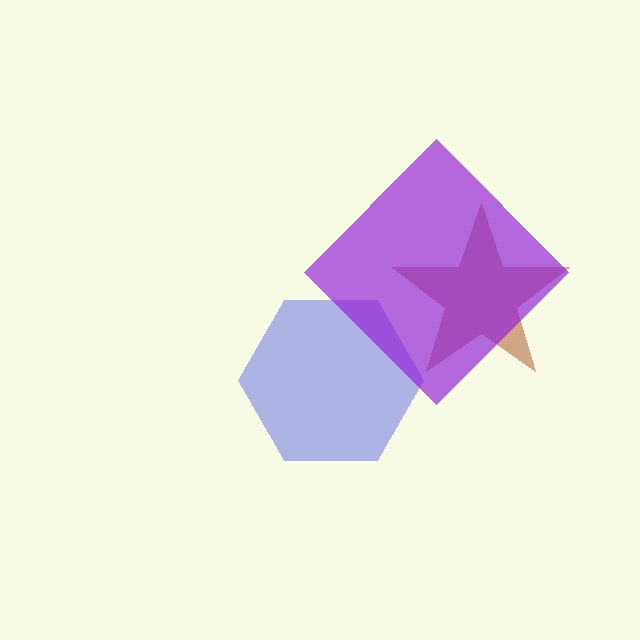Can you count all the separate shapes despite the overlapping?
Yes, there are 3 separate shapes.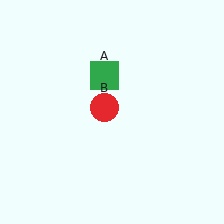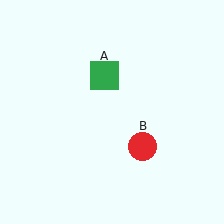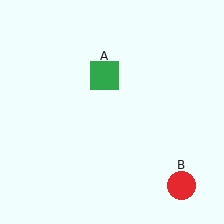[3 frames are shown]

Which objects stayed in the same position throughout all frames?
Green square (object A) remained stationary.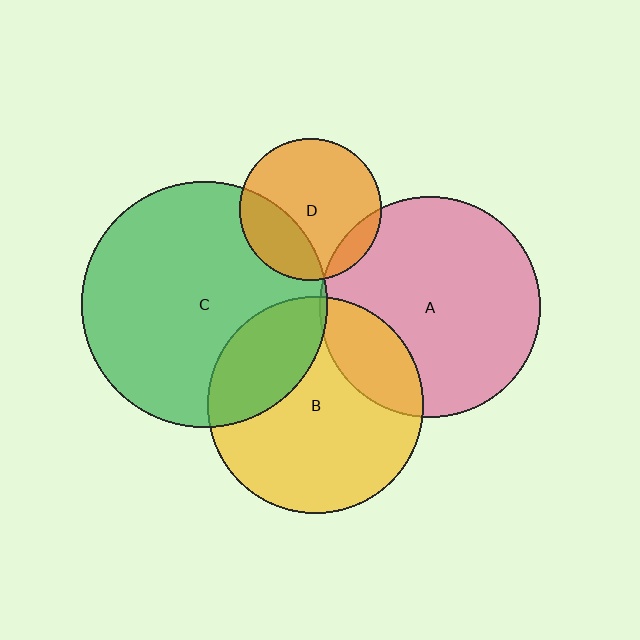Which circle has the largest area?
Circle C (green).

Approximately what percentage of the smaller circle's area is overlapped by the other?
Approximately 30%.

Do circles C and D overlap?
Yes.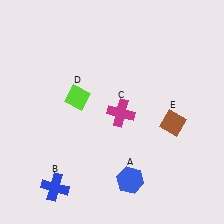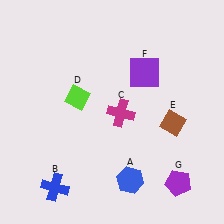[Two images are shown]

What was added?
A purple square (F), a purple pentagon (G) were added in Image 2.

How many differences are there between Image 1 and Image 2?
There are 2 differences between the two images.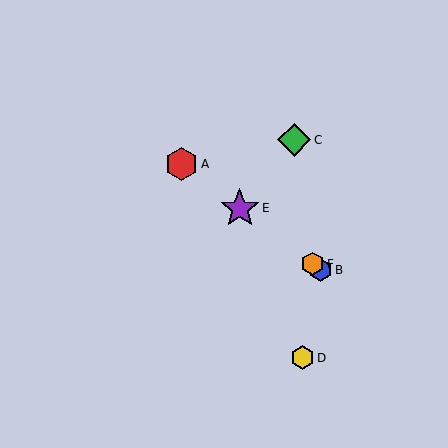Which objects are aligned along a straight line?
Objects A, B, E, F are aligned along a straight line.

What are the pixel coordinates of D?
Object D is at (302, 358).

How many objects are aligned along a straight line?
4 objects (A, B, E, F) are aligned along a straight line.